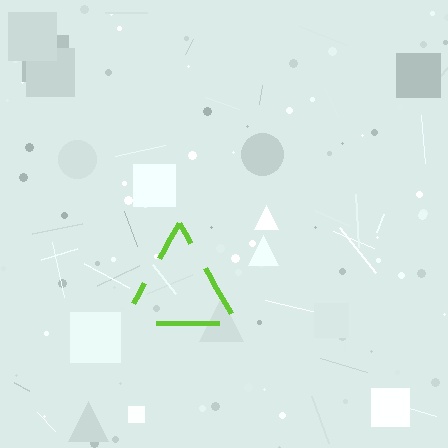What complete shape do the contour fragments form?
The contour fragments form a triangle.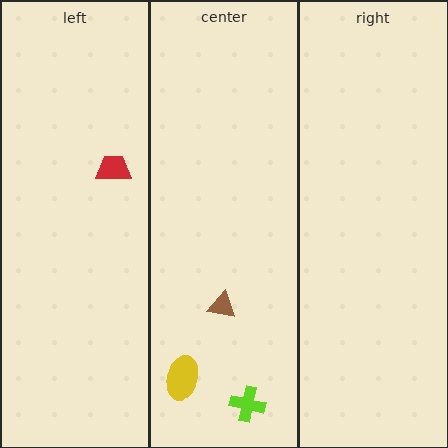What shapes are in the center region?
The brown triangle, the lime cross, the yellow ellipse.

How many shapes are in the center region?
3.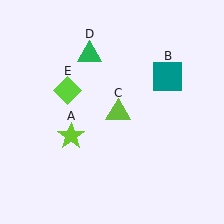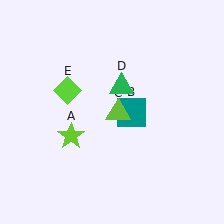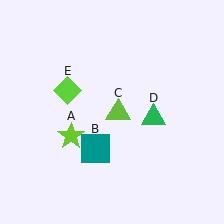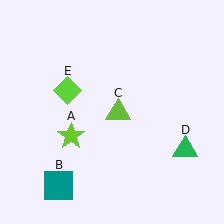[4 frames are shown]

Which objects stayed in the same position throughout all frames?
Lime star (object A) and lime triangle (object C) and lime diamond (object E) remained stationary.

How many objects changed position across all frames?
2 objects changed position: teal square (object B), green triangle (object D).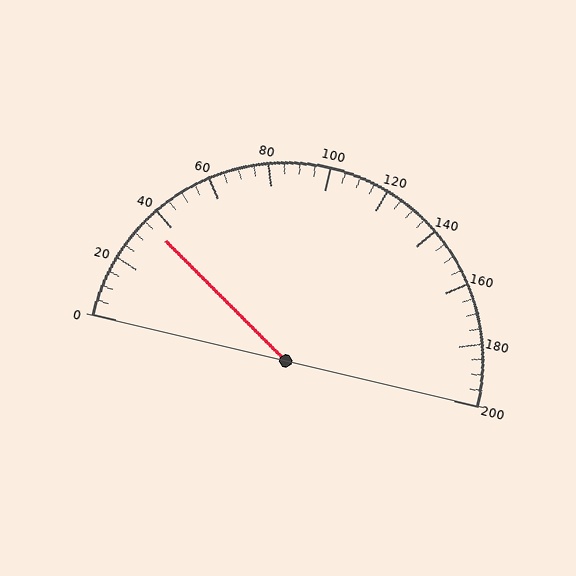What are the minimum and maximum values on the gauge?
The gauge ranges from 0 to 200.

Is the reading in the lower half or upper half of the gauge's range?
The reading is in the lower half of the range (0 to 200).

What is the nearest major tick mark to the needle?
The nearest major tick mark is 40.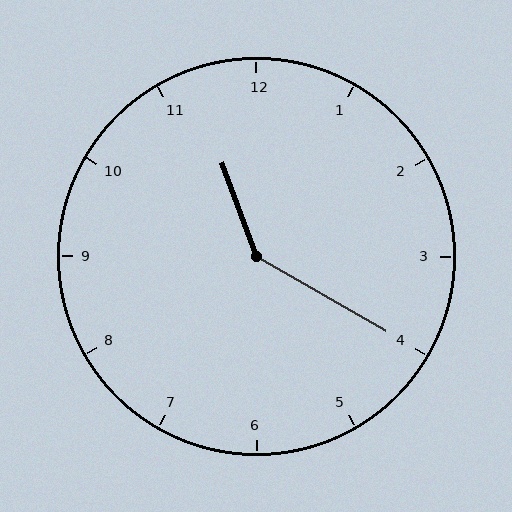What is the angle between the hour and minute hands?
Approximately 140 degrees.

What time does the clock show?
11:20.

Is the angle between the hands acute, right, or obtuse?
It is obtuse.